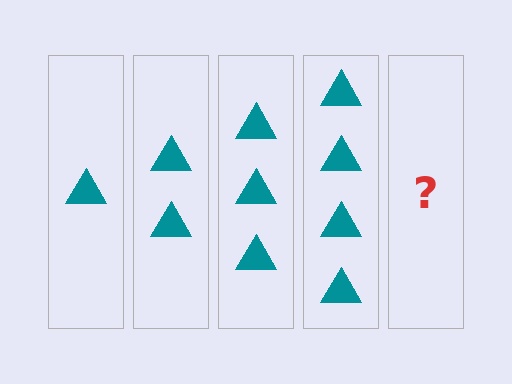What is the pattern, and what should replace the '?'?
The pattern is that each step adds one more triangle. The '?' should be 5 triangles.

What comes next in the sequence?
The next element should be 5 triangles.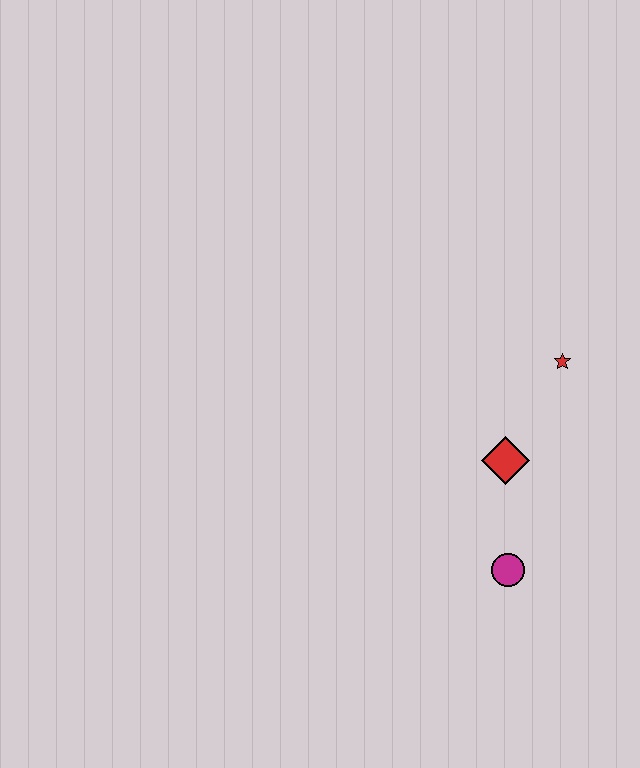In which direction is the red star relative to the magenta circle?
The red star is above the magenta circle.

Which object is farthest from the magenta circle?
The red star is farthest from the magenta circle.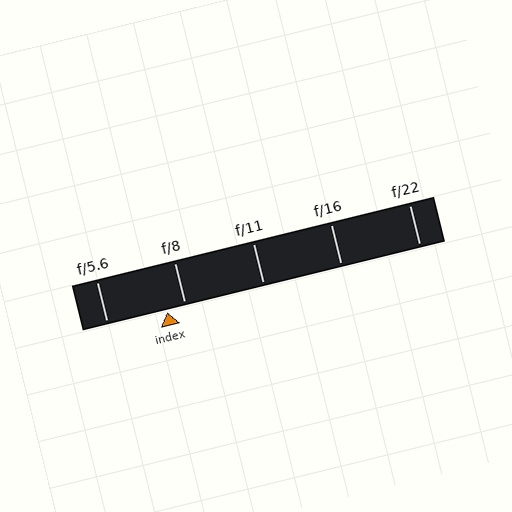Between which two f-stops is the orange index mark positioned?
The index mark is between f/5.6 and f/8.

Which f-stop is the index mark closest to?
The index mark is closest to f/8.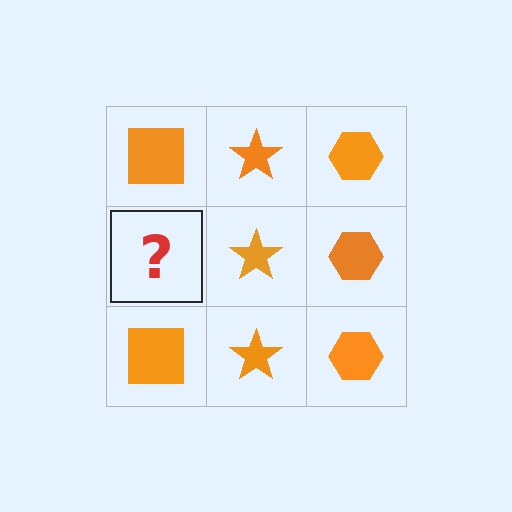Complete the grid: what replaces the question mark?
The question mark should be replaced with an orange square.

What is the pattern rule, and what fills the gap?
The rule is that each column has a consistent shape. The gap should be filled with an orange square.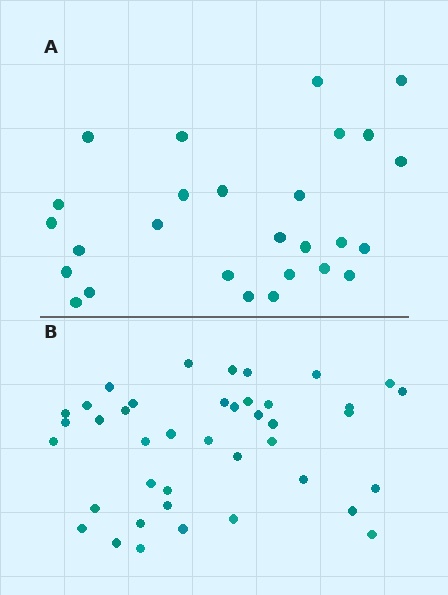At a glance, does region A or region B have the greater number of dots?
Region B (the bottom region) has more dots.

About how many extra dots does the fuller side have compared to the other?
Region B has approximately 15 more dots than region A.